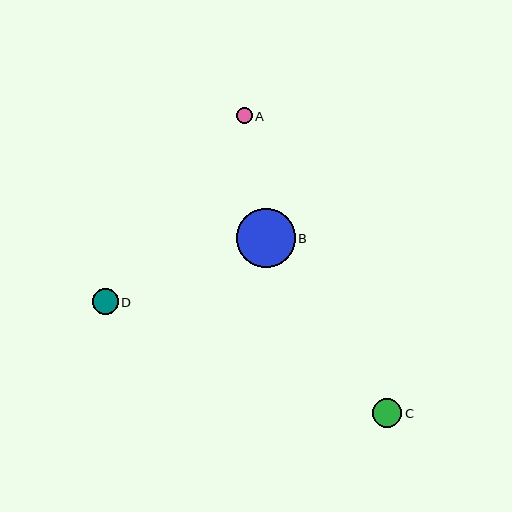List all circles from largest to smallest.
From largest to smallest: B, C, D, A.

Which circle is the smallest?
Circle A is the smallest with a size of approximately 16 pixels.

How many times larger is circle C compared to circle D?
Circle C is approximately 1.1 times the size of circle D.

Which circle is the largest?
Circle B is the largest with a size of approximately 59 pixels.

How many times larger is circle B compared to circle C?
Circle B is approximately 2.0 times the size of circle C.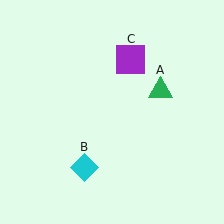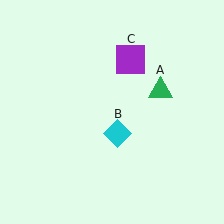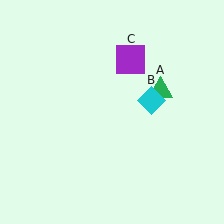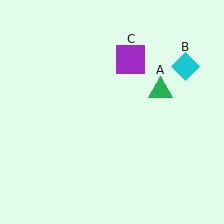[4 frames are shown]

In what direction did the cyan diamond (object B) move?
The cyan diamond (object B) moved up and to the right.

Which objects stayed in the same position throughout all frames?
Green triangle (object A) and purple square (object C) remained stationary.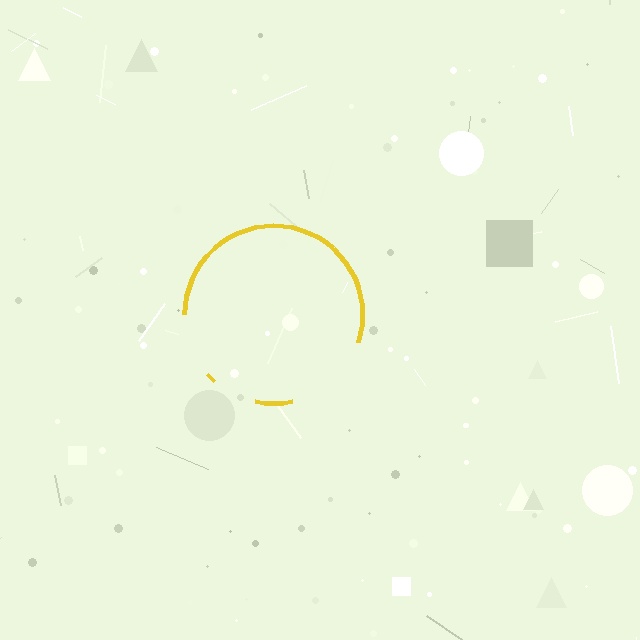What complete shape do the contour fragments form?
The contour fragments form a circle.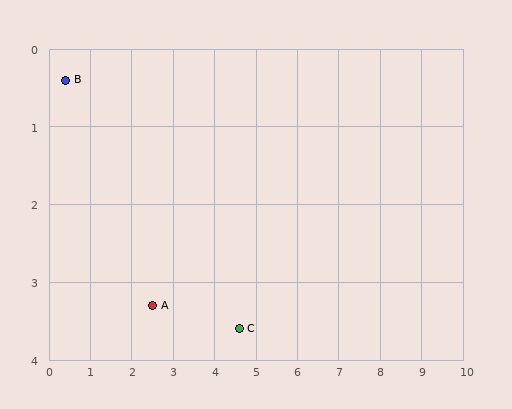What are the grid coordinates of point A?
Point A is at approximately (2.5, 3.3).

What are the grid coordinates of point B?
Point B is at approximately (0.4, 0.4).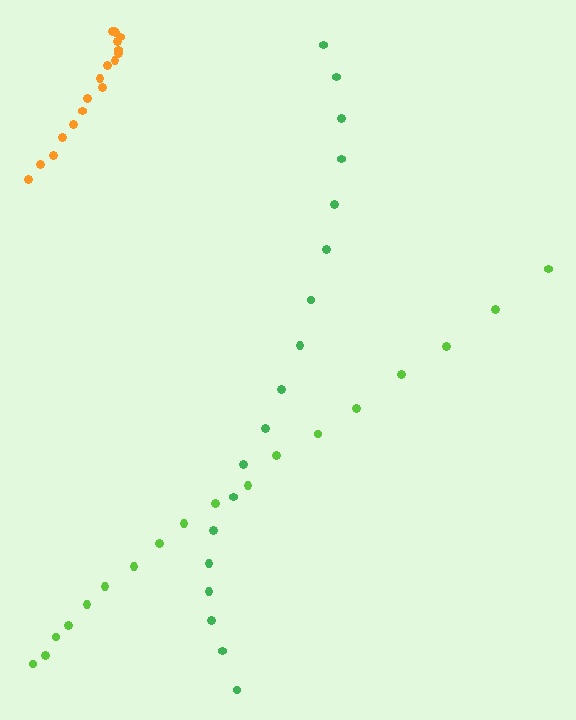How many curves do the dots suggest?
There are 3 distinct paths.